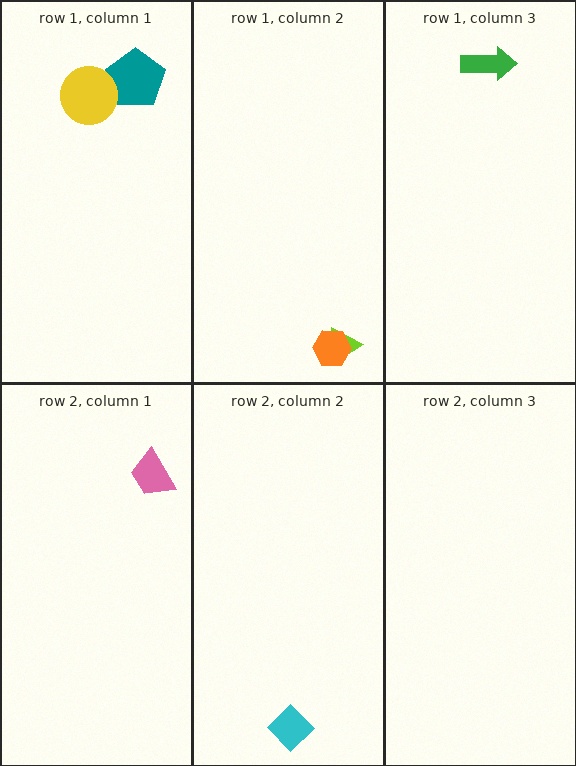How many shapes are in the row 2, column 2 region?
1.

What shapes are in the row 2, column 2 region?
The cyan diamond.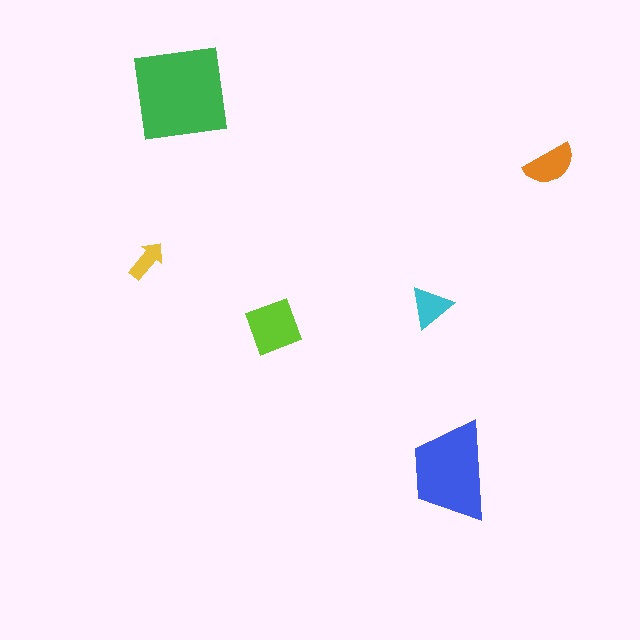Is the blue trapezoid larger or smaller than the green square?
Smaller.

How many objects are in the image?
There are 6 objects in the image.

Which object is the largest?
The green square.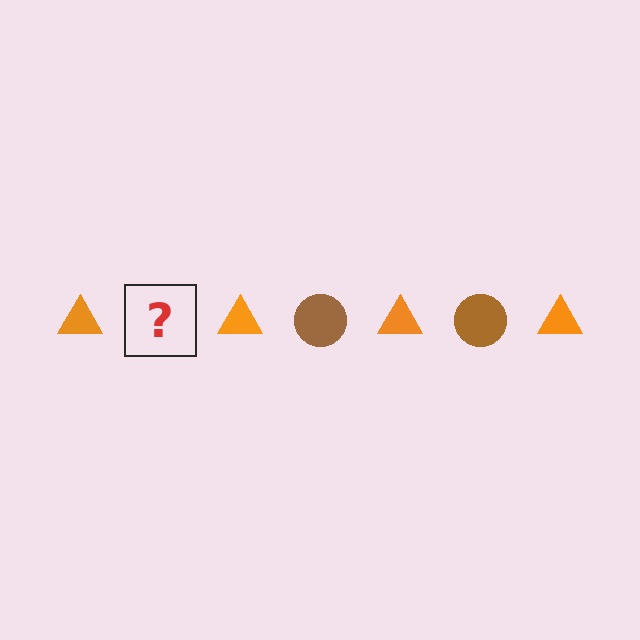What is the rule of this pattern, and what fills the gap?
The rule is that the pattern alternates between orange triangle and brown circle. The gap should be filled with a brown circle.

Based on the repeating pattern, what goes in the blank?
The blank should be a brown circle.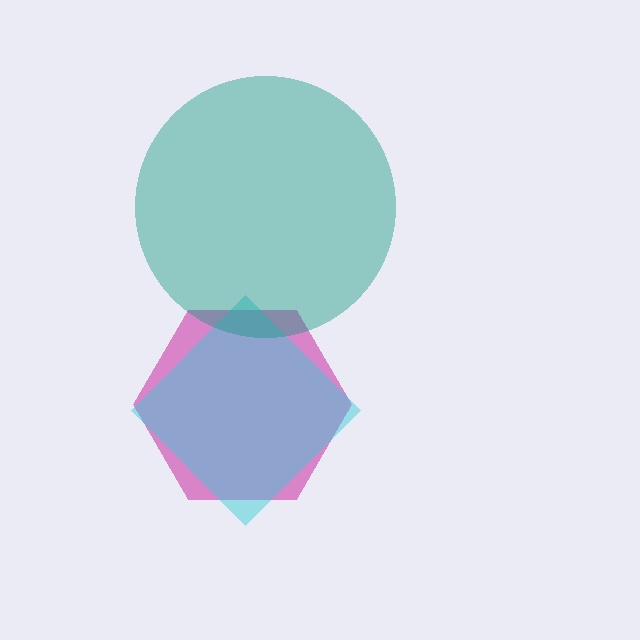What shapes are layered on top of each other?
The layered shapes are: a magenta hexagon, a cyan diamond, a teal circle.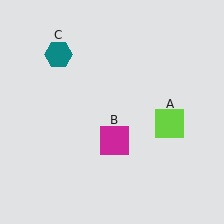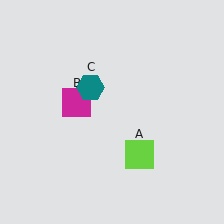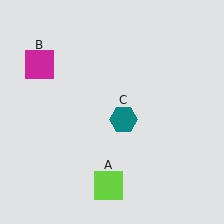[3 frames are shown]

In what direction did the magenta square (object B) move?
The magenta square (object B) moved up and to the left.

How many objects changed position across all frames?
3 objects changed position: lime square (object A), magenta square (object B), teal hexagon (object C).